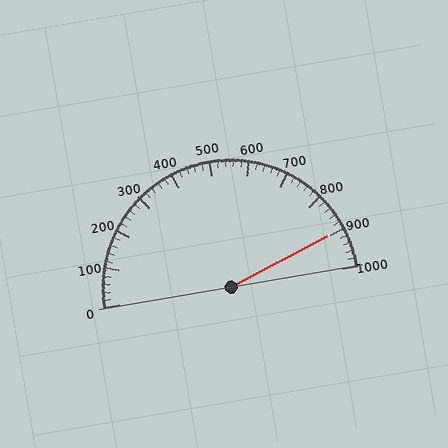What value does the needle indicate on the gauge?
The needle indicates approximately 900.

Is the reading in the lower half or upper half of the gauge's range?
The reading is in the upper half of the range (0 to 1000).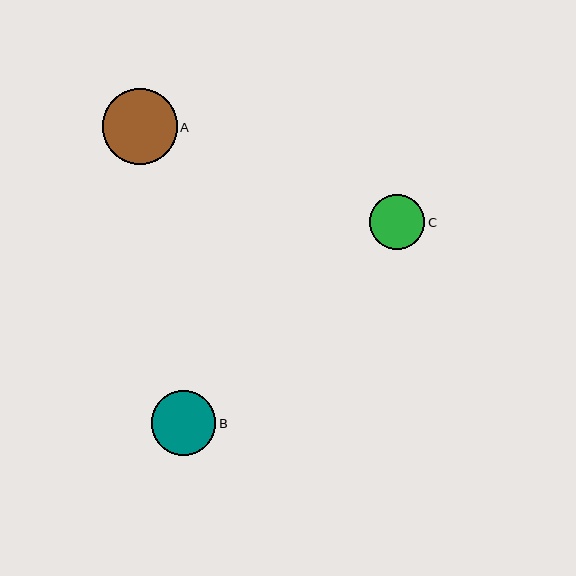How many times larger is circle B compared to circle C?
Circle B is approximately 1.2 times the size of circle C.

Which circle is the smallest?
Circle C is the smallest with a size of approximately 55 pixels.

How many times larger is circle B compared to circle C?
Circle B is approximately 1.2 times the size of circle C.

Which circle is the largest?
Circle A is the largest with a size of approximately 75 pixels.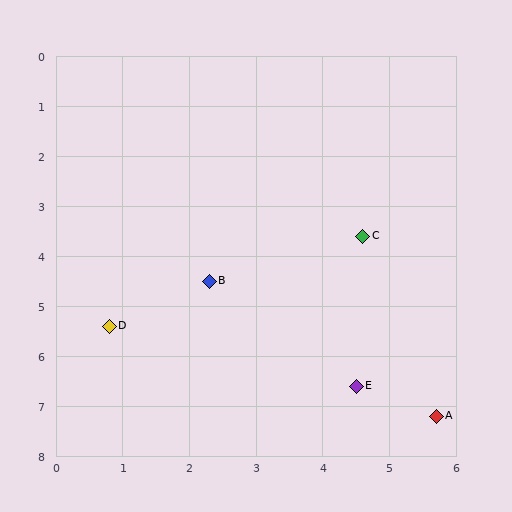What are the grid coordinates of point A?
Point A is at approximately (5.7, 7.2).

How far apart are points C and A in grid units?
Points C and A are about 3.8 grid units apart.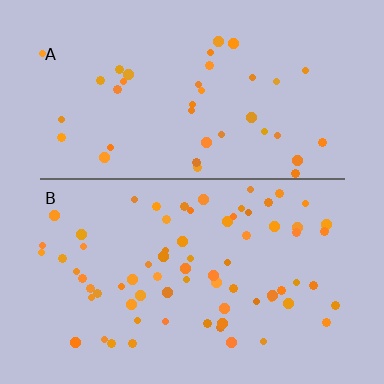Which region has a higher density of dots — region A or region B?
B (the bottom).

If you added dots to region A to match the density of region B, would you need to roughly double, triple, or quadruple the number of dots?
Approximately double.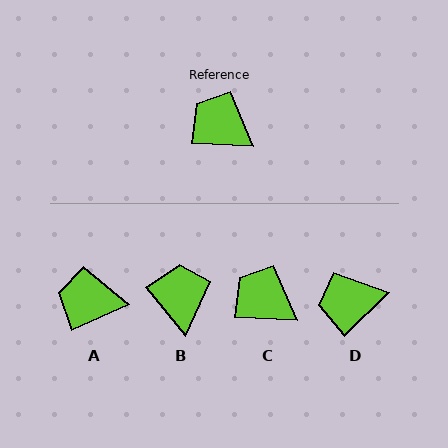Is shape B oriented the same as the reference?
No, it is off by about 48 degrees.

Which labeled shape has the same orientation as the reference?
C.